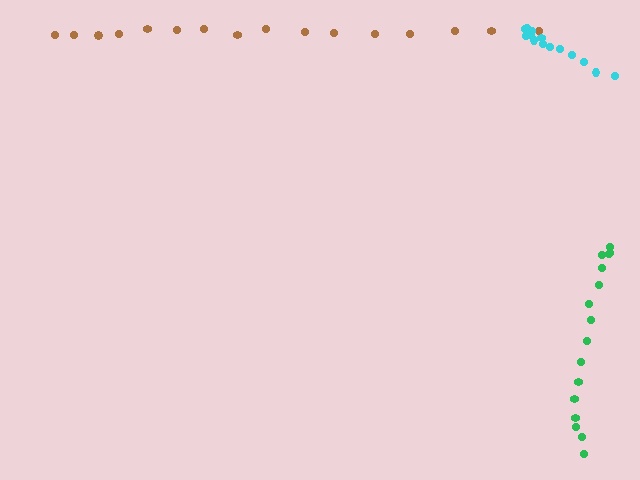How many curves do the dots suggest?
There are 3 distinct paths.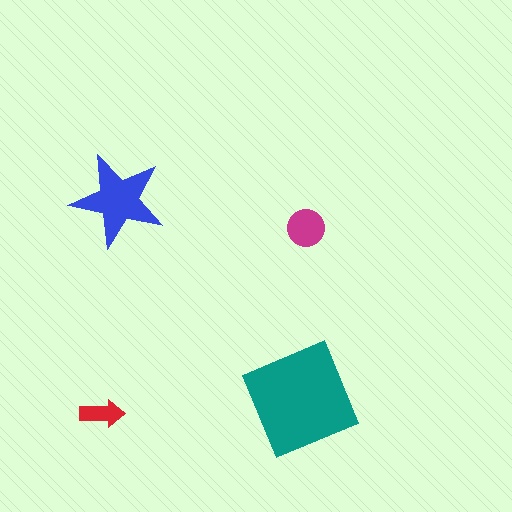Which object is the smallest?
The red arrow.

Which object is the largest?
The teal square.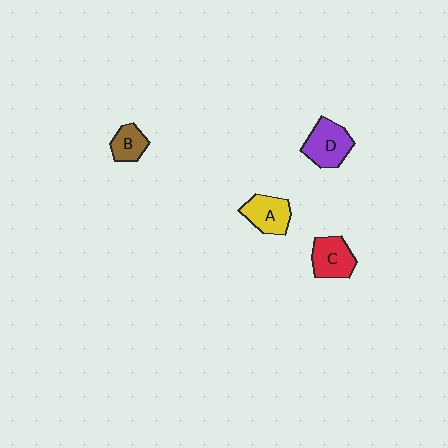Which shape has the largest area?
Shape D (purple).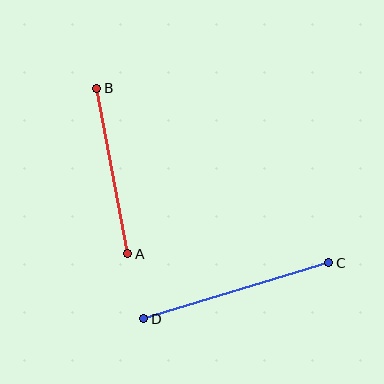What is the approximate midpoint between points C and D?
The midpoint is at approximately (236, 291) pixels.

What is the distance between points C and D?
The distance is approximately 193 pixels.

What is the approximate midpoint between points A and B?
The midpoint is at approximately (112, 171) pixels.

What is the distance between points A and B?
The distance is approximately 169 pixels.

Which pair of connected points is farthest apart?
Points C and D are farthest apart.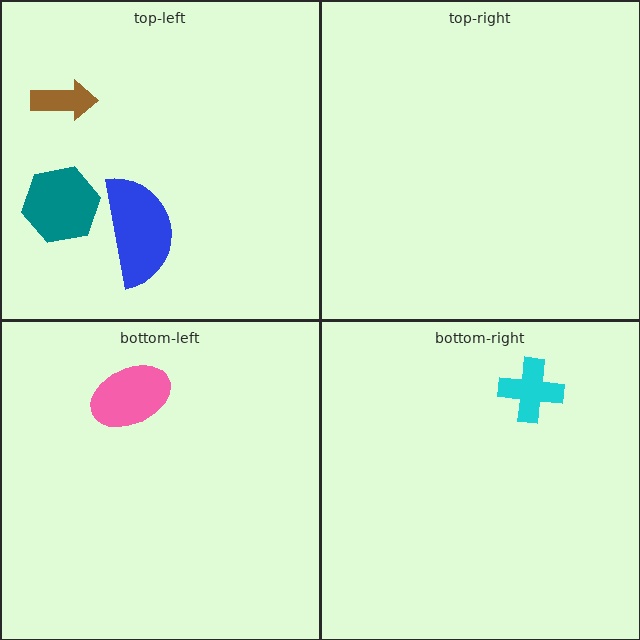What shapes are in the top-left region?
The brown arrow, the teal hexagon, the blue semicircle.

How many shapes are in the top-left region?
3.